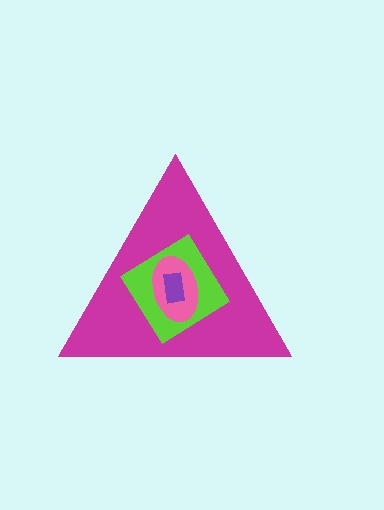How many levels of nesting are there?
4.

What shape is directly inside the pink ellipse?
The purple rectangle.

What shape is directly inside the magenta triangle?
The lime diamond.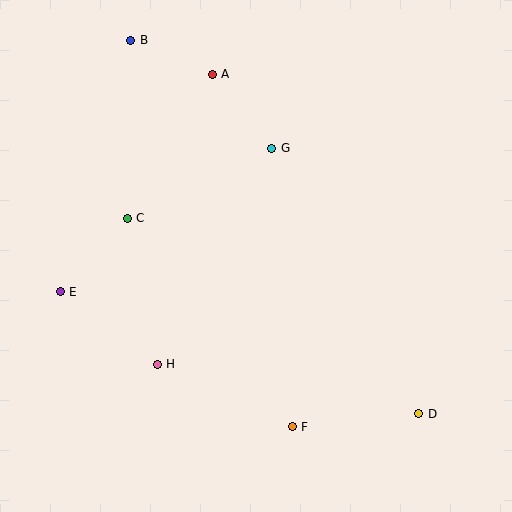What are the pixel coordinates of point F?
Point F is at (292, 427).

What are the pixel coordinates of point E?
Point E is at (60, 292).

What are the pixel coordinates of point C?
Point C is at (127, 218).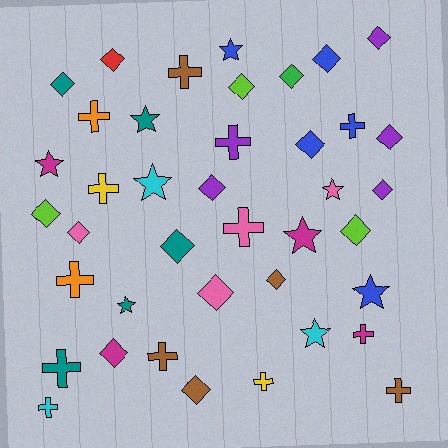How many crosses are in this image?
There are 13 crosses.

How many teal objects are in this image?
There are 5 teal objects.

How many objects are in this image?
There are 40 objects.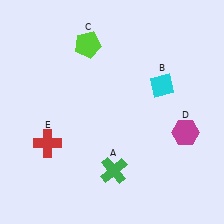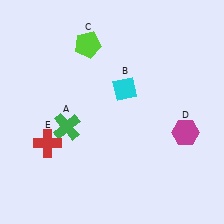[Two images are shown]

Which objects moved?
The objects that moved are: the green cross (A), the cyan diamond (B).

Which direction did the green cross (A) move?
The green cross (A) moved left.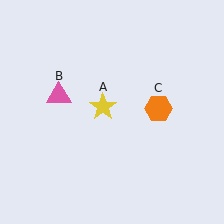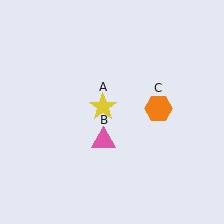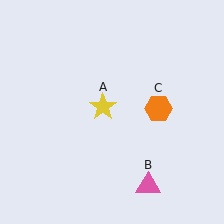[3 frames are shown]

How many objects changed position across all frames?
1 object changed position: pink triangle (object B).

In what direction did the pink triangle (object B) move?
The pink triangle (object B) moved down and to the right.